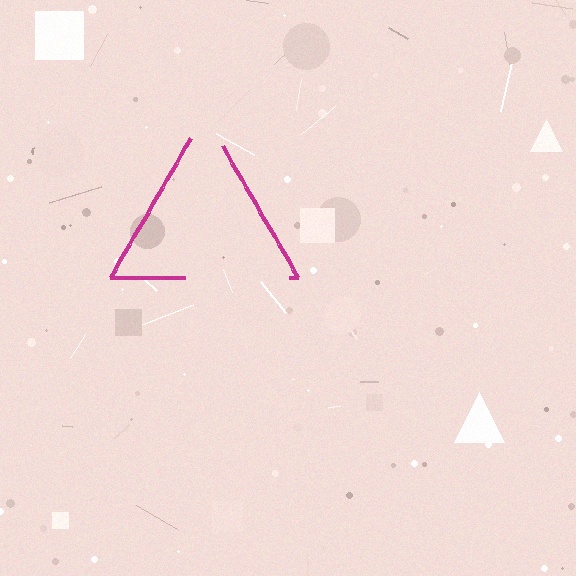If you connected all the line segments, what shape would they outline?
They would outline a triangle.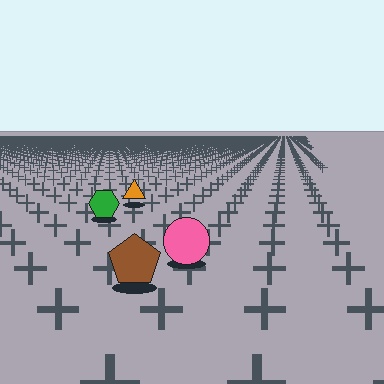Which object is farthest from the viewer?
The orange triangle is farthest from the viewer. It appears smaller and the ground texture around it is denser.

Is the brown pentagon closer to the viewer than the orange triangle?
Yes. The brown pentagon is closer — you can tell from the texture gradient: the ground texture is coarser near it.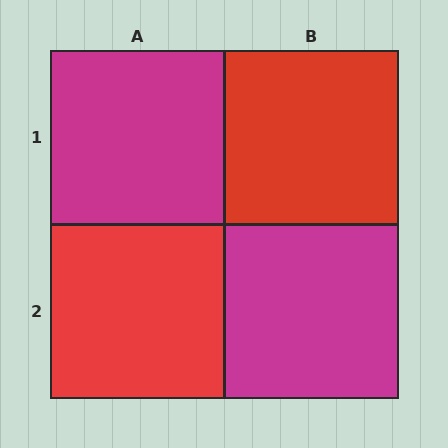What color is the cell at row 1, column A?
Magenta.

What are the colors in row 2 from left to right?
Red, magenta.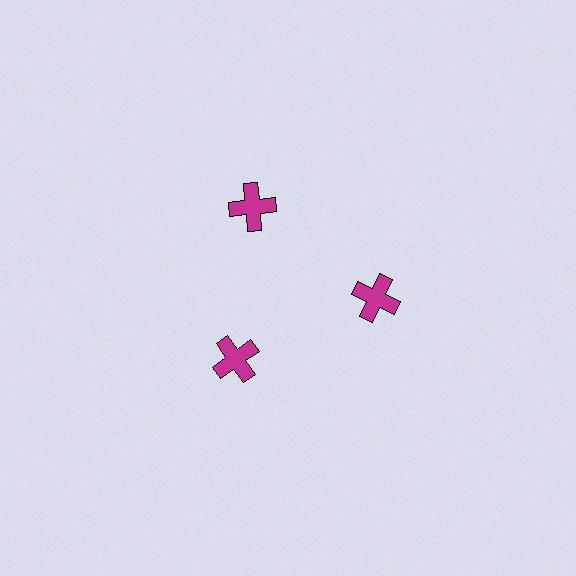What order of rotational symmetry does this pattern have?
This pattern has 3-fold rotational symmetry.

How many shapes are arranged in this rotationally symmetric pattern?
There are 3 shapes, arranged in 3 groups of 1.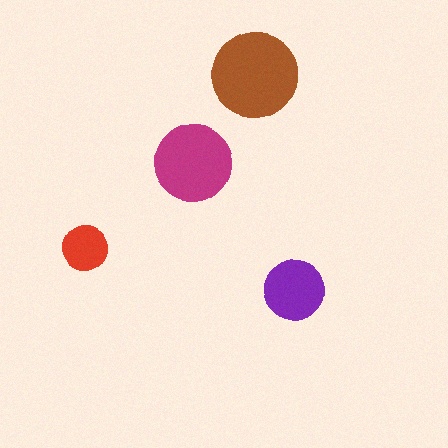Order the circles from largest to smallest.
the brown one, the magenta one, the purple one, the red one.